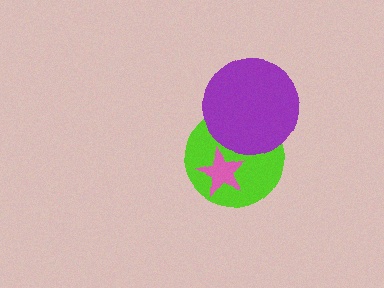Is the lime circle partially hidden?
Yes, it is partially covered by another shape.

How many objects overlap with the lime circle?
2 objects overlap with the lime circle.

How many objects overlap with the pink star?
1 object overlaps with the pink star.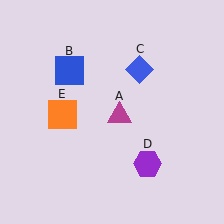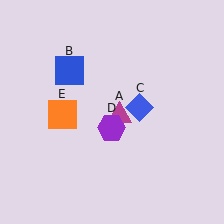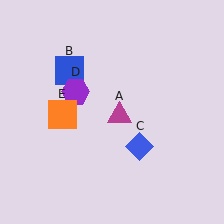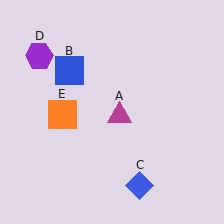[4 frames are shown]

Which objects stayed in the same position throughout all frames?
Magenta triangle (object A) and blue square (object B) and orange square (object E) remained stationary.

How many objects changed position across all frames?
2 objects changed position: blue diamond (object C), purple hexagon (object D).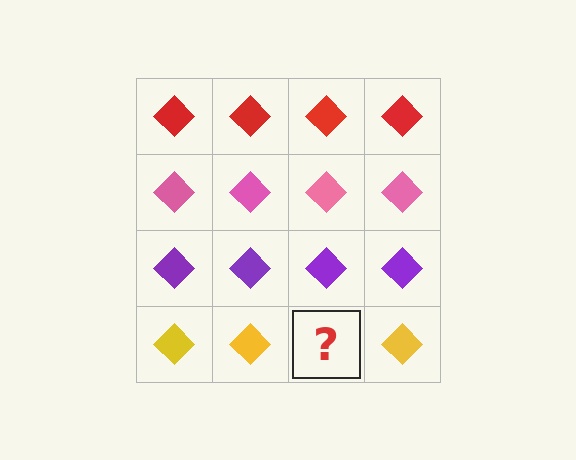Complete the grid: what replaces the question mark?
The question mark should be replaced with a yellow diamond.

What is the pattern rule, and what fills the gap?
The rule is that each row has a consistent color. The gap should be filled with a yellow diamond.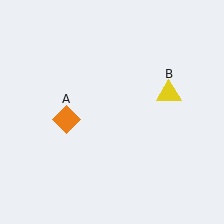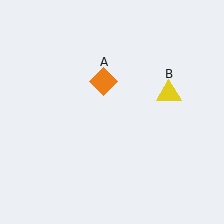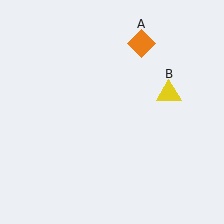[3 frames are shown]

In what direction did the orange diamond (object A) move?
The orange diamond (object A) moved up and to the right.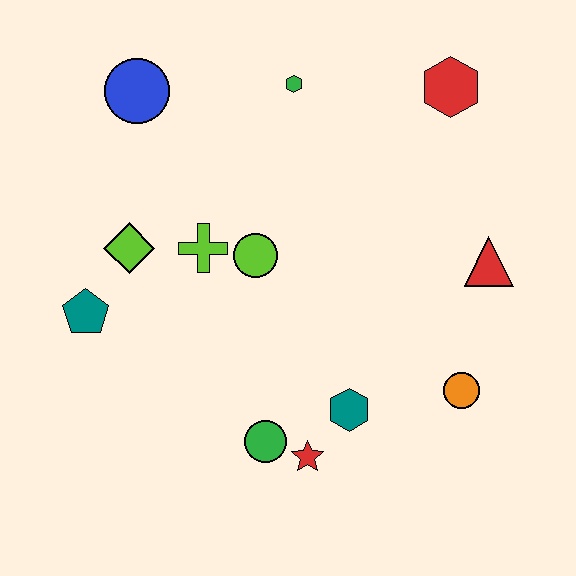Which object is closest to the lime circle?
The lime cross is closest to the lime circle.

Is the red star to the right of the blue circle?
Yes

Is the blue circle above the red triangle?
Yes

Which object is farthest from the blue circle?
The orange circle is farthest from the blue circle.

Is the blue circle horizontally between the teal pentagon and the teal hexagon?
Yes